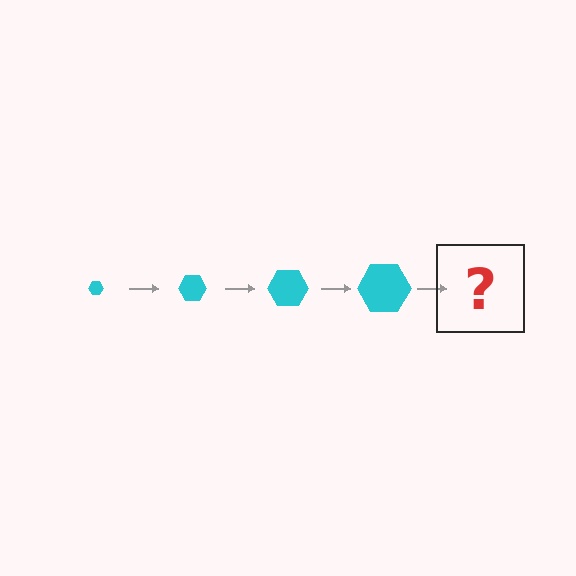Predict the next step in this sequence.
The next step is a cyan hexagon, larger than the previous one.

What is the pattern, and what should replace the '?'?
The pattern is that the hexagon gets progressively larger each step. The '?' should be a cyan hexagon, larger than the previous one.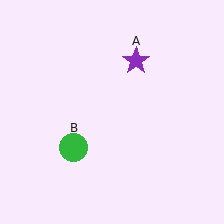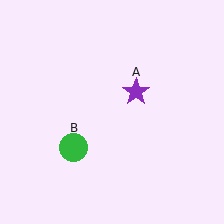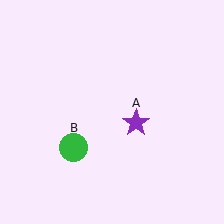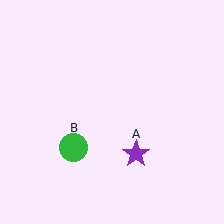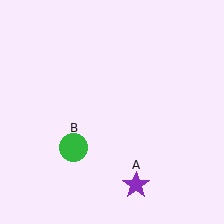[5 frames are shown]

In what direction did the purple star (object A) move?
The purple star (object A) moved down.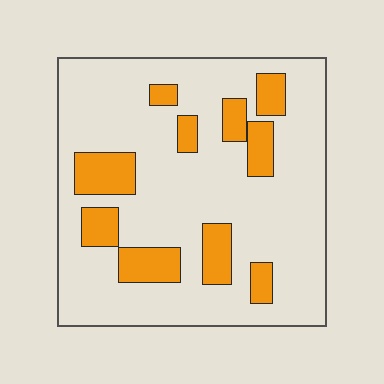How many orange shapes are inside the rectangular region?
10.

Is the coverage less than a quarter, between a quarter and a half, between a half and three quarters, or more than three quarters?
Less than a quarter.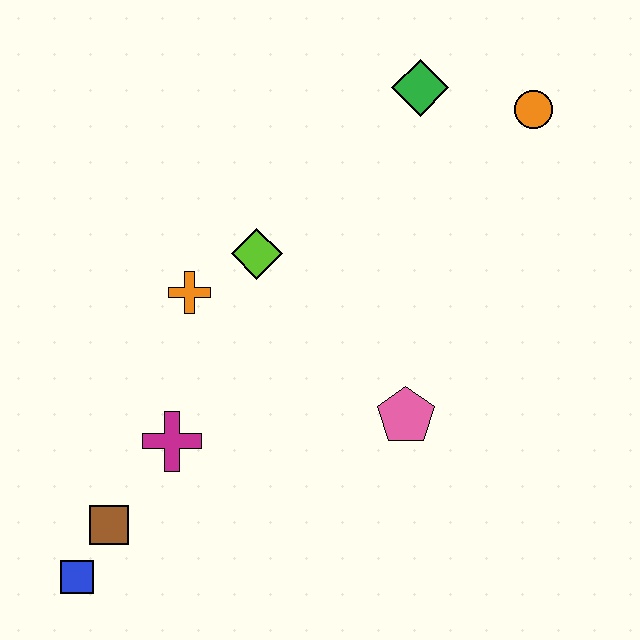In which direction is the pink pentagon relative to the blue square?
The pink pentagon is to the right of the blue square.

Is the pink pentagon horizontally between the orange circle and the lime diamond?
Yes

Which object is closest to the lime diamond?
The orange cross is closest to the lime diamond.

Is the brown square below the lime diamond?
Yes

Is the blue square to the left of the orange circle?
Yes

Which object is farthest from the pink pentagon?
The blue square is farthest from the pink pentagon.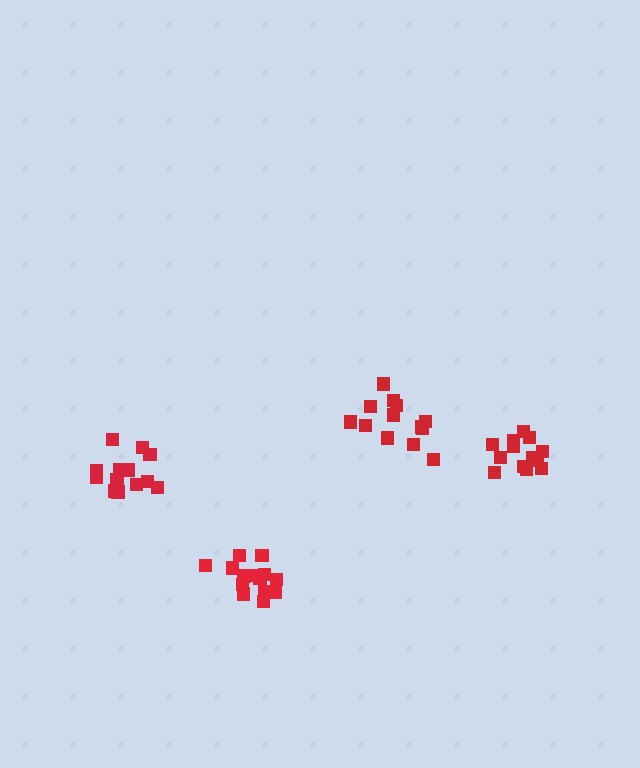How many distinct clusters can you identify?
There are 4 distinct clusters.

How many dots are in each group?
Group 1: 14 dots, Group 2: 13 dots, Group 3: 13 dots, Group 4: 13 dots (53 total).